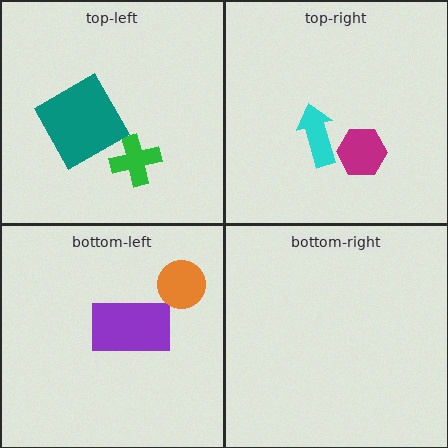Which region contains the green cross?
The top-left region.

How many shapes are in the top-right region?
2.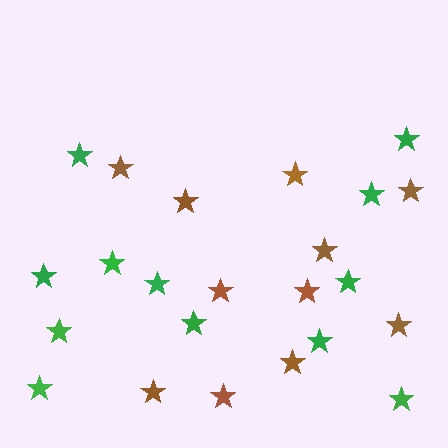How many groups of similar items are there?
There are 2 groups: one group of green stars (12) and one group of brown stars (11).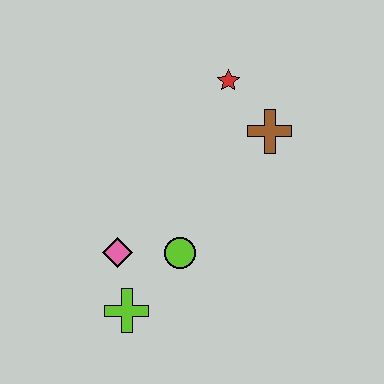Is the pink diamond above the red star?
No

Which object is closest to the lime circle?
The pink diamond is closest to the lime circle.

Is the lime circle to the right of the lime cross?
Yes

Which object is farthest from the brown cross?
The lime cross is farthest from the brown cross.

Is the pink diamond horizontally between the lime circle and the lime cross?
No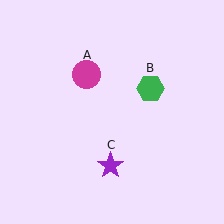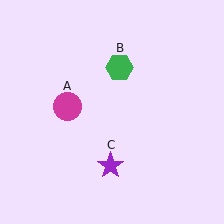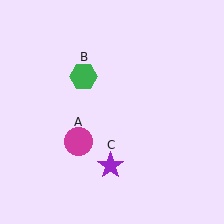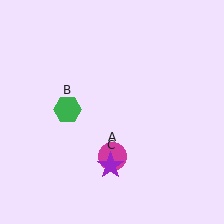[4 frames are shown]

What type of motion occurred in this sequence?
The magenta circle (object A), green hexagon (object B) rotated counterclockwise around the center of the scene.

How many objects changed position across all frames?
2 objects changed position: magenta circle (object A), green hexagon (object B).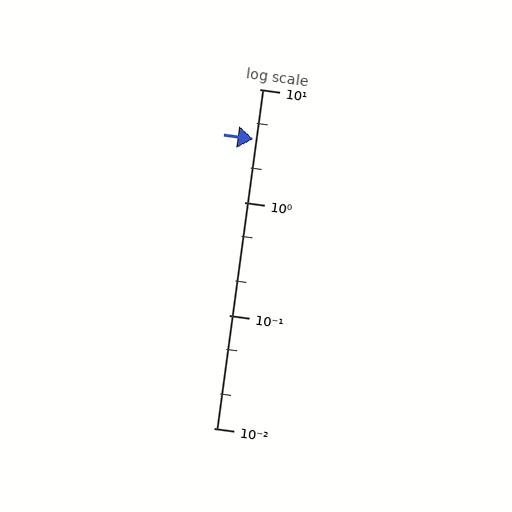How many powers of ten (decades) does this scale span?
The scale spans 3 decades, from 0.01 to 10.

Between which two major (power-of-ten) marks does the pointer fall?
The pointer is between 1 and 10.